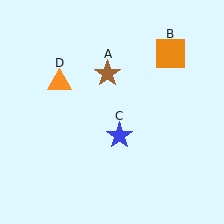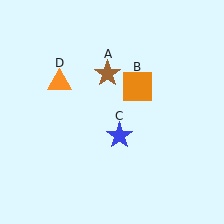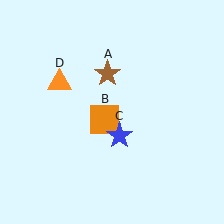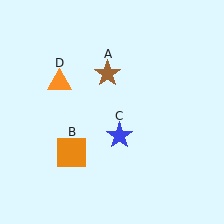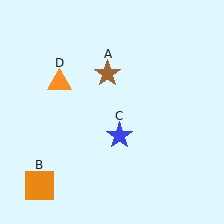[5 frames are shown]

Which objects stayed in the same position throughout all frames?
Brown star (object A) and blue star (object C) and orange triangle (object D) remained stationary.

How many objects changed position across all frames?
1 object changed position: orange square (object B).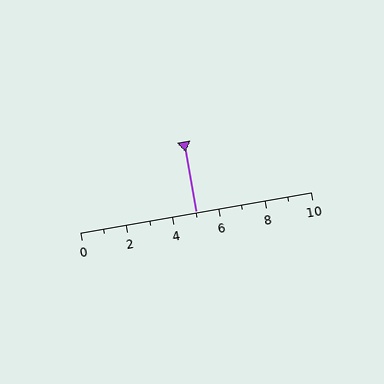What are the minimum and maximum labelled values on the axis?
The axis runs from 0 to 10.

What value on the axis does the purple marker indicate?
The marker indicates approximately 5.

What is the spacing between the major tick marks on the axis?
The major ticks are spaced 2 apart.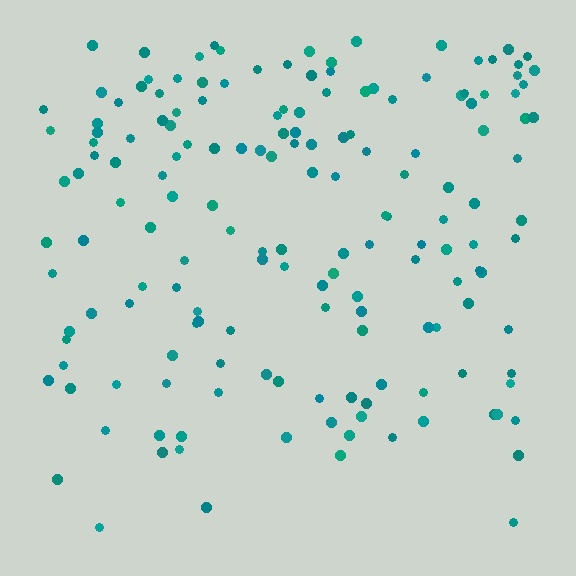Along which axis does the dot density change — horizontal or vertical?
Vertical.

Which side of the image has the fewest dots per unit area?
The bottom.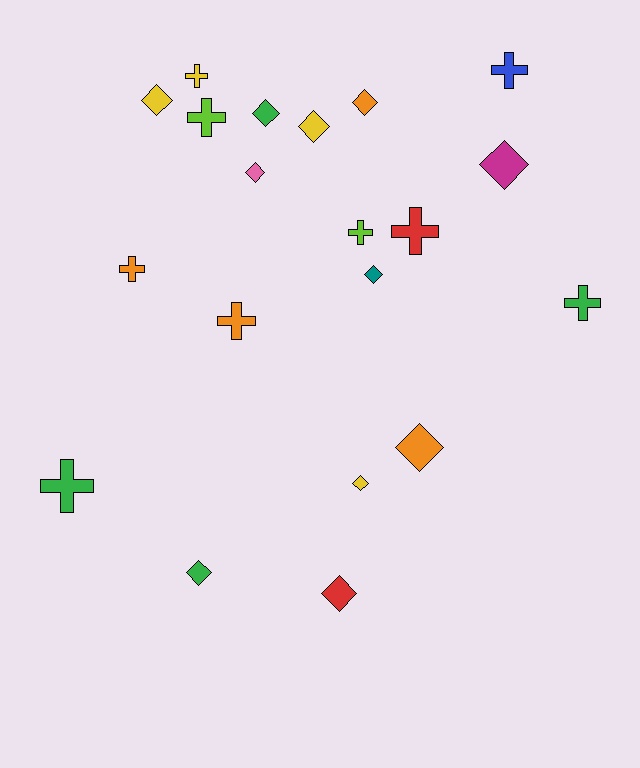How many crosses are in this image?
There are 9 crosses.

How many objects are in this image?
There are 20 objects.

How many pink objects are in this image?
There is 1 pink object.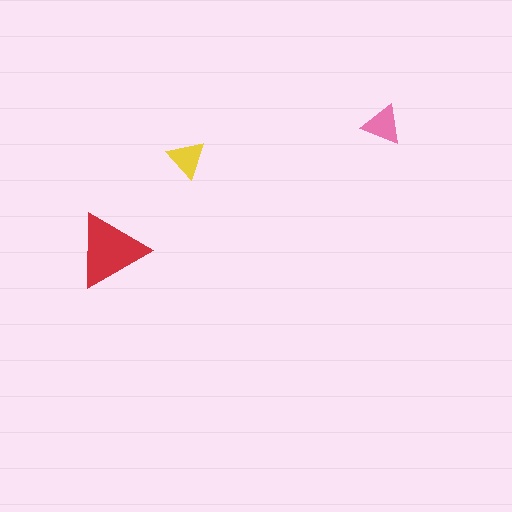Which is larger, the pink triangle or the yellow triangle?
The pink one.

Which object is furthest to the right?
The pink triangle is rightmost.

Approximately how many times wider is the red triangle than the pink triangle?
About 2 times wider.